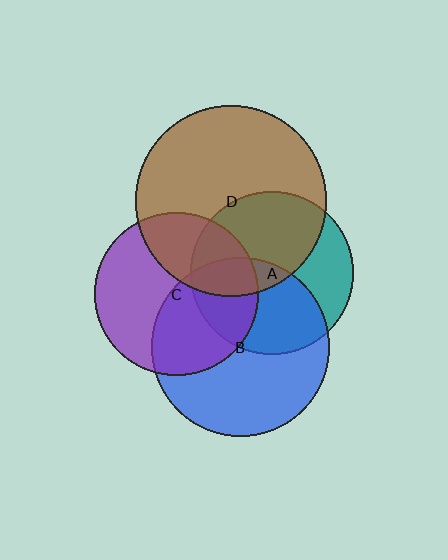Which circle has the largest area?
Circle D (brown).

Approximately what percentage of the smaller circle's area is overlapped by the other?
Approximately 10%.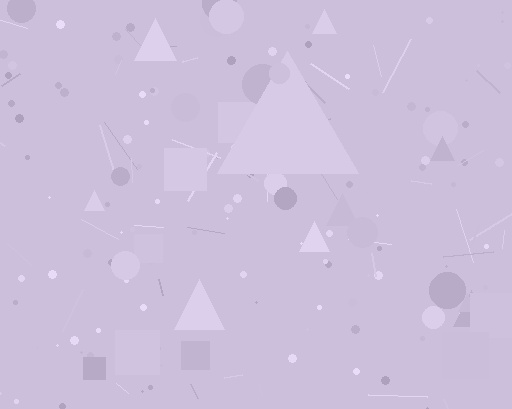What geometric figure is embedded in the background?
A triangle is embedded in the background.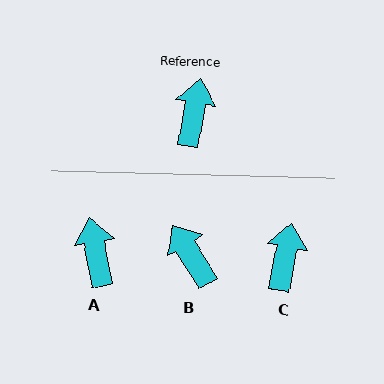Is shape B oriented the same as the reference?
No, it is off by about 42 degrees.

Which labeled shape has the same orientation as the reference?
C.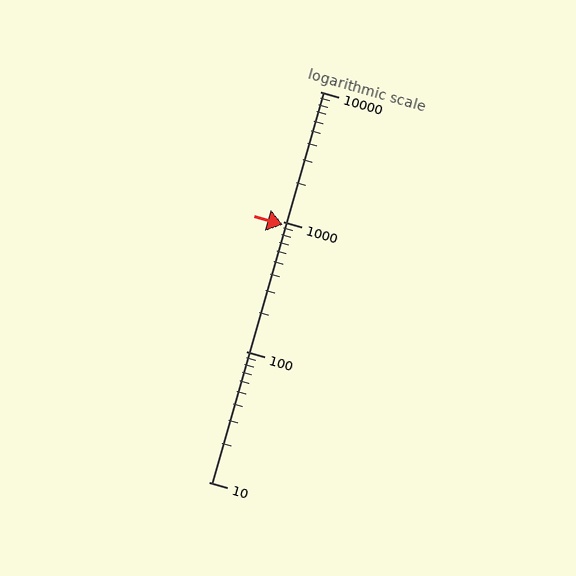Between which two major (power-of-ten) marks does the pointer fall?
The pointer is between 100 and 1000.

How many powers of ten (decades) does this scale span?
The scale spans 3 decades, from 10 to 10000.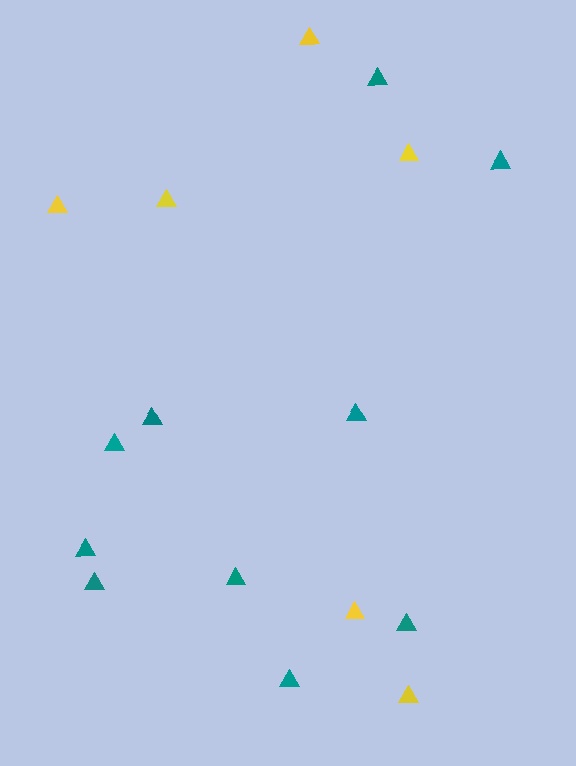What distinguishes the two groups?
There are 2 groups: one group of teal triangles (10) and one group of yellow triangles (6).